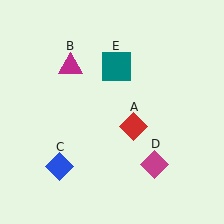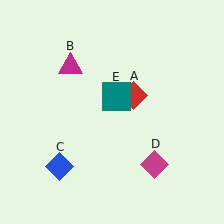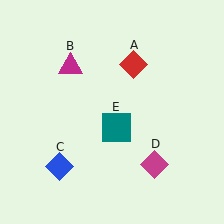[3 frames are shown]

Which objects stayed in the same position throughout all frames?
Magenta triangle (object B) and blue diamond (object C) and magenta diamond (object D) remained stationary.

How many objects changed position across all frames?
2 objects changed position: red diamond (object A), teal square (object E).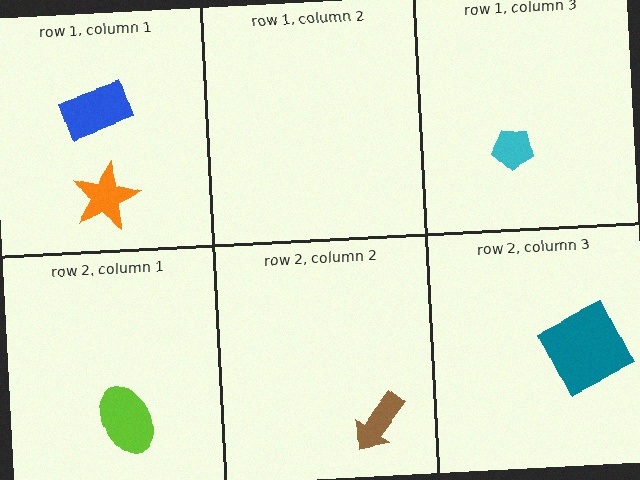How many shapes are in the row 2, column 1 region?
1.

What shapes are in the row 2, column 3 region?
The teal square.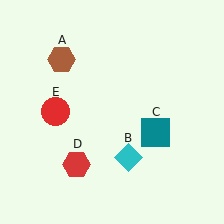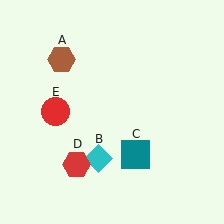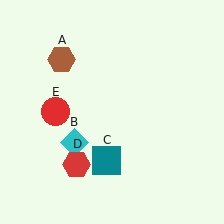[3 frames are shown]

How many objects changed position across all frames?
2 objects changed position: cyan diamond (object B), teal square (object C).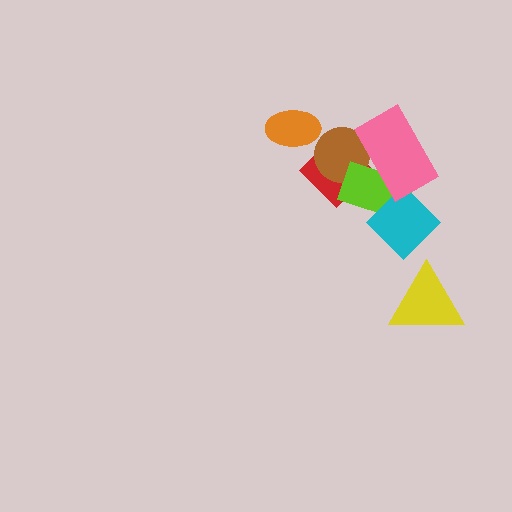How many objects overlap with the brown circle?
3 objects overlap with the brown circle.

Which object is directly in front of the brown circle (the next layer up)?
The lime rectangle is directly in front of the brown circle.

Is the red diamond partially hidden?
Yes, it is partially covered by another shape.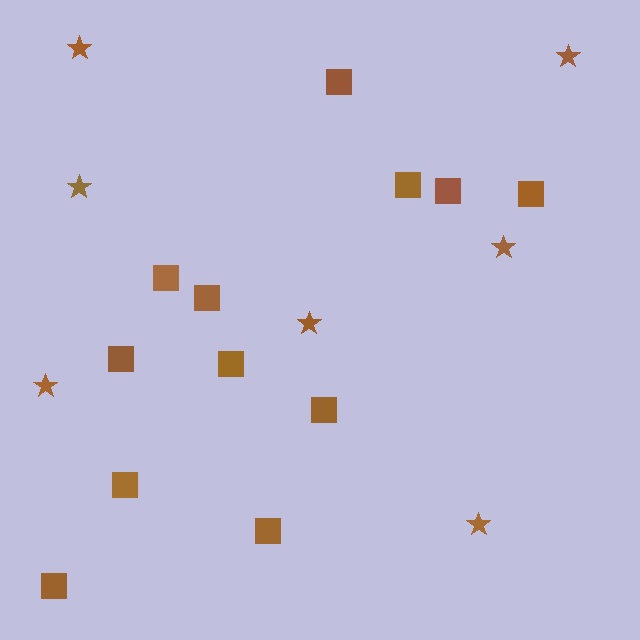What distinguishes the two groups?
There are 2 groups: one group of stars (7) and one group of squares (12).